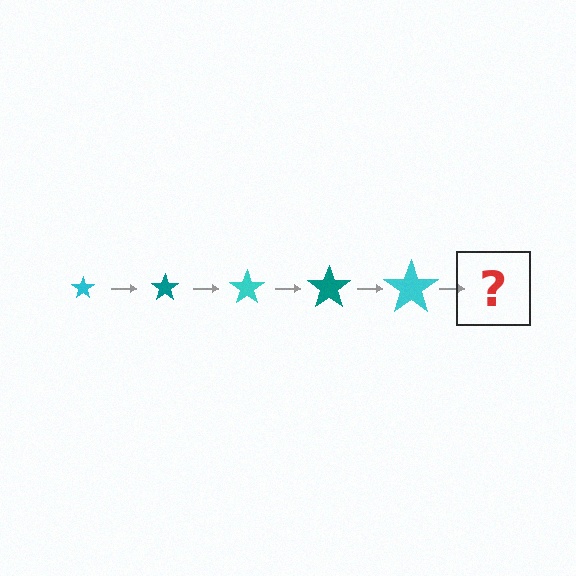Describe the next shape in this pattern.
It should be a teal star, larger than the previous one.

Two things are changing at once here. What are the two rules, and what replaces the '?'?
The two rules are that the star grows larger each step and the color cycles through cyan and teal. The '?' should be a teal star, larger than the previous one.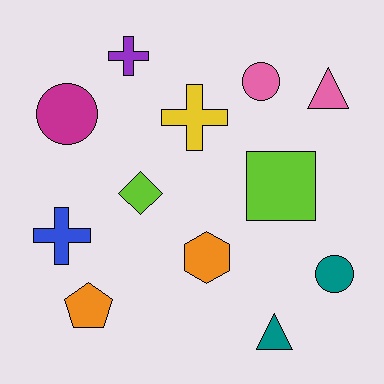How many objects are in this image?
There are 12 objects.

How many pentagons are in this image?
There is 1 pentagon.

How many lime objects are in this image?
There are 2 lime objects.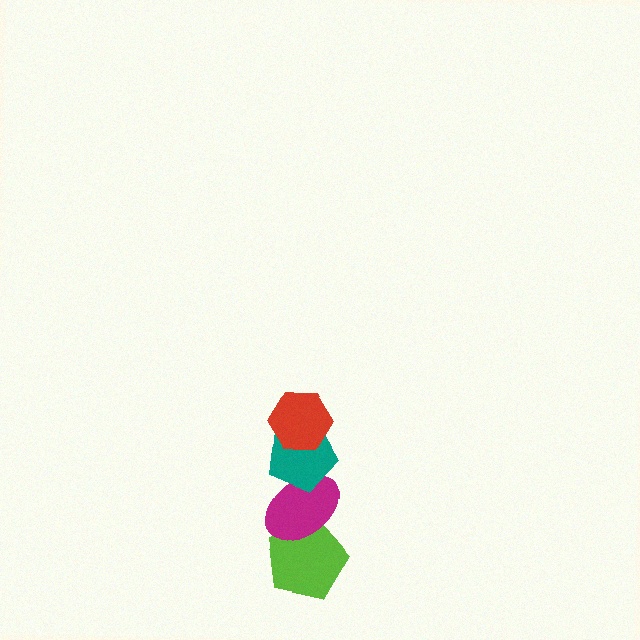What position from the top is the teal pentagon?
The teal pentagon is 2nd from the top.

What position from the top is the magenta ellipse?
The magenta ellipse is 3rd from the top.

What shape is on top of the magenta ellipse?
The teal pentagon is on top of the magenta ellipse.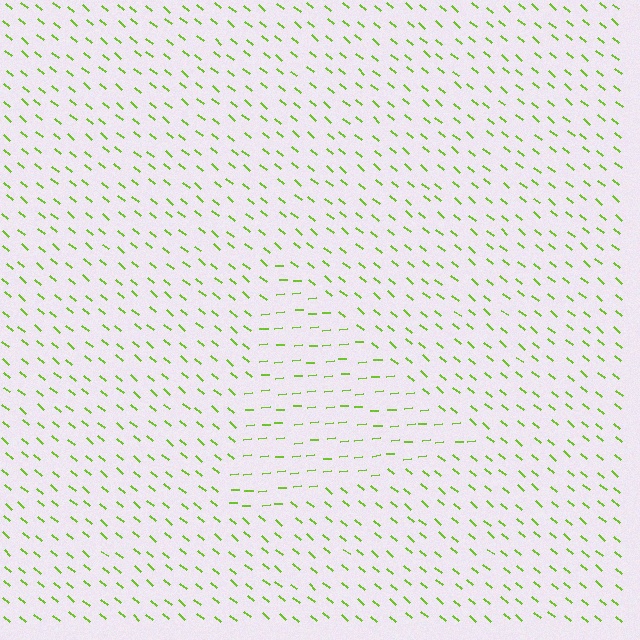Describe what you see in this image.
The image is filled with small lime line segments. A triangle region in the image has lines oriented differently from the surrounding lines, creating a visible texture boundary.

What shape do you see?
I see a triangle.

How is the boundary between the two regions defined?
The boundary is defined purely by a change in line orientation (approximately 45 degrees difference). All lines are the same color and thickness.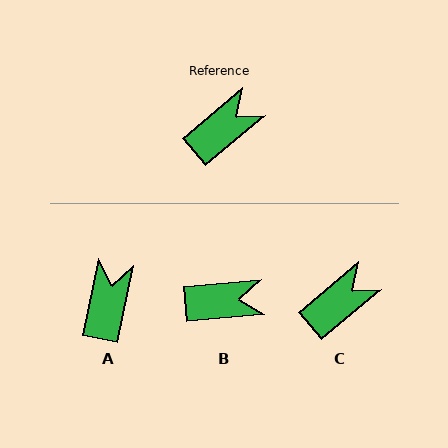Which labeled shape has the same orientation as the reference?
C.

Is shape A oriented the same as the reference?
No, it is off by about 39 degrees.